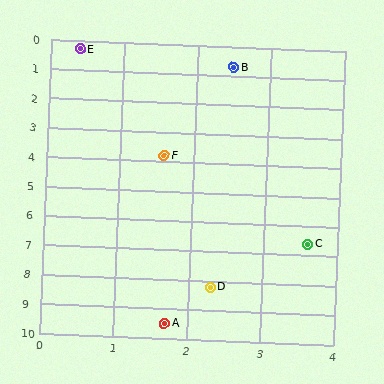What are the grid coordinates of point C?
Point C is at approximately (3.6, 6.6).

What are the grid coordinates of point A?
Point A is at approximately (1.7, 9.5).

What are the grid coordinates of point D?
Point D is at approximately (2.3, 8.2).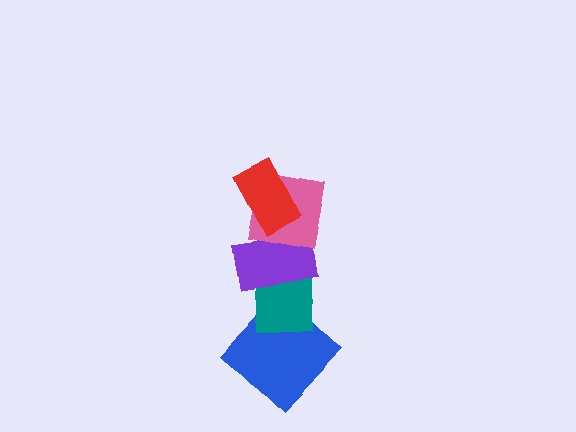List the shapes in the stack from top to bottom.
From top to bottom: the red rectangle, the pink square, the purple rectangle, the teal square, the blue diamond.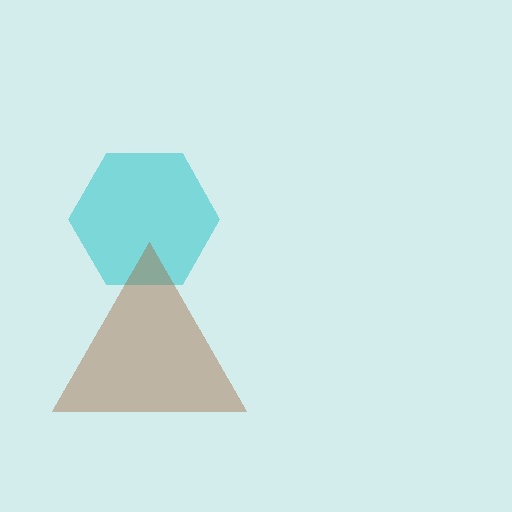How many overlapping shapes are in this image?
There are 2 overlapping shapes in the image.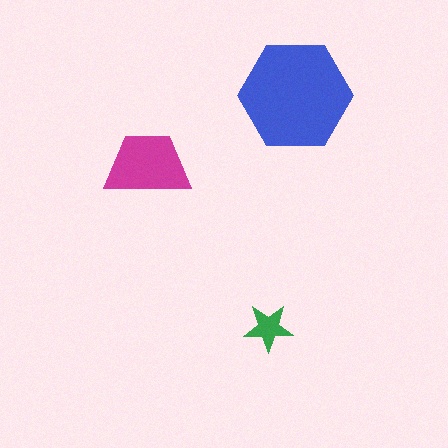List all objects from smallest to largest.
The green star, the magenta trapezoid, the blue hexagon.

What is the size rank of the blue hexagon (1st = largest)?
1st.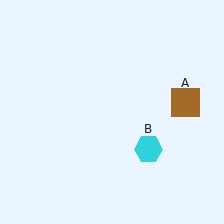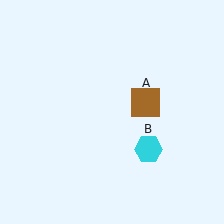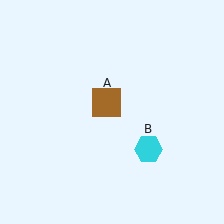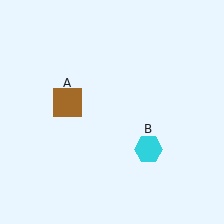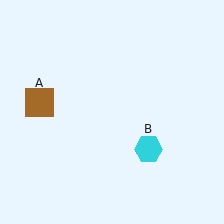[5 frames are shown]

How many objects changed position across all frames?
1 object changed position: brown square (object A).